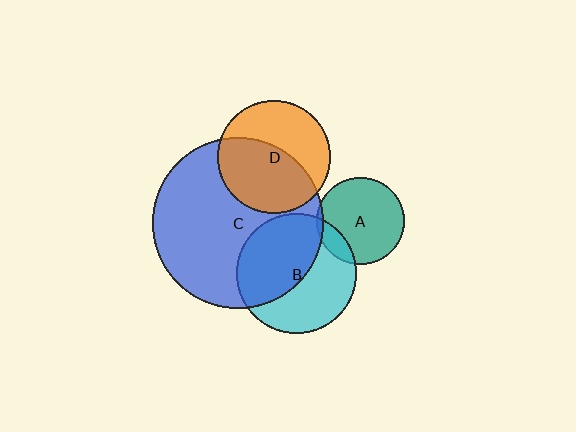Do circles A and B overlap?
Yes.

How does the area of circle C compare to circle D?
Approximately 2.3 times.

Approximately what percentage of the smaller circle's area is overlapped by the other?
Approximately 15%.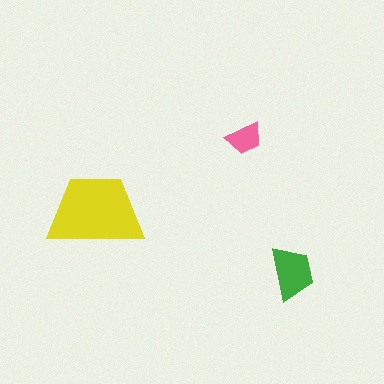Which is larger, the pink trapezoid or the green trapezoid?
The green one.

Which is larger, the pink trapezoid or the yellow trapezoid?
The yellow one.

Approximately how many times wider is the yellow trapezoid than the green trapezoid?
About 2 times wider.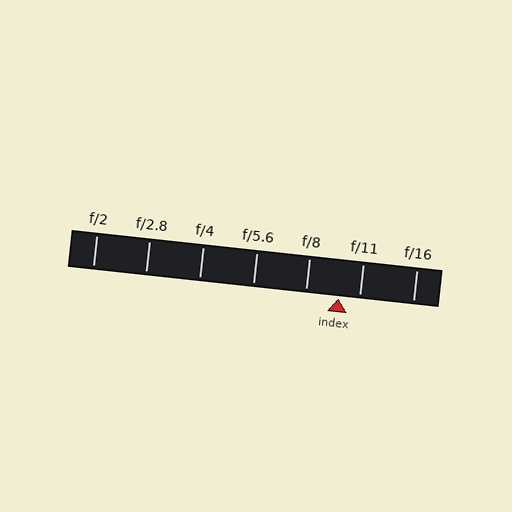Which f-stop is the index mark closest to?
The index mark is closest to f/11.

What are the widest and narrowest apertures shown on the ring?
The widest aperture shown is f/2 and the narrowest is f/16.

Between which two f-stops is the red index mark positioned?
The index mark is between f/8 and f/11.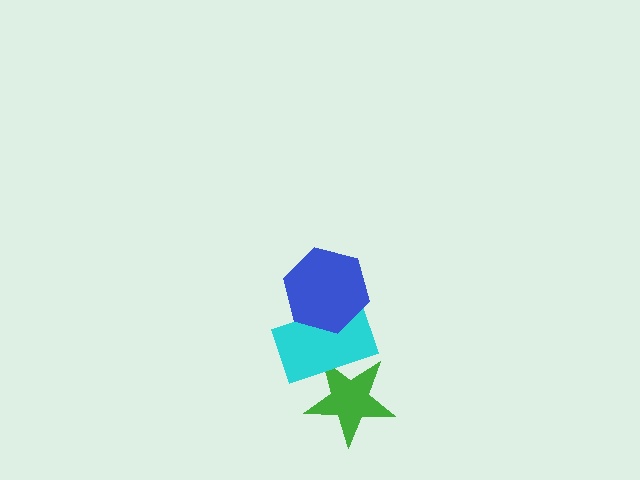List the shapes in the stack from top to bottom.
From top to bottom: the blue hexagon, the cyan rectangle, the green star.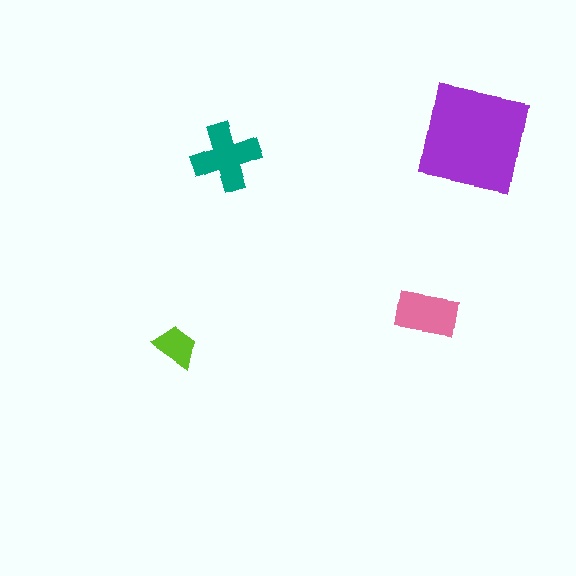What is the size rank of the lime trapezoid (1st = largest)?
4th.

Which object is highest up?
The purple square is topmost.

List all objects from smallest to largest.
The lime trapezoid, the pink rectangle, the teal cross, the purple square.